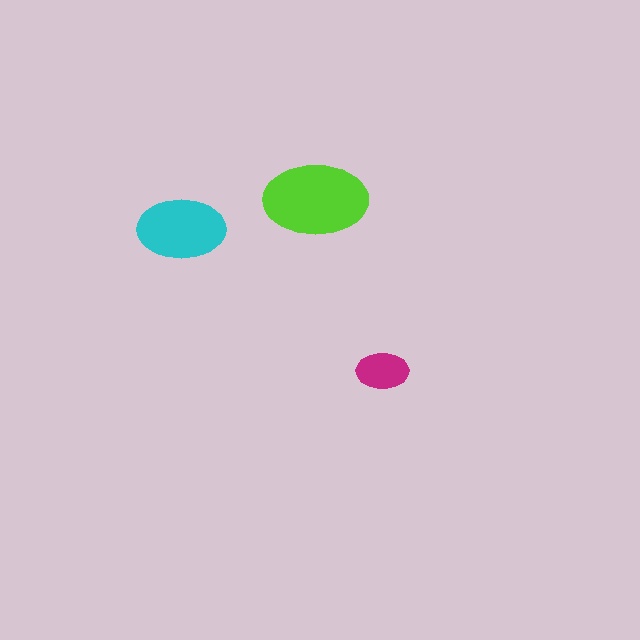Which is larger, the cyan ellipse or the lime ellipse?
The lime one.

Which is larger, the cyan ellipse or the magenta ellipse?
The cyan one.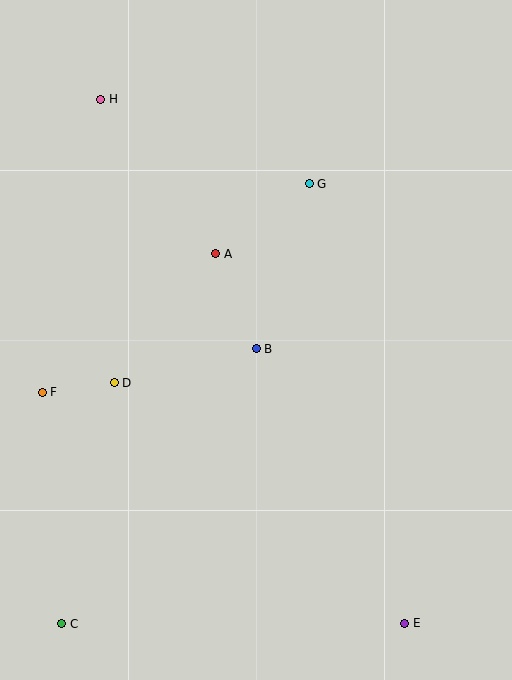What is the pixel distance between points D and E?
The distance between D and E is 377 pixels.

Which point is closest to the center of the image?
Point B at (256, 349) is closest to the center.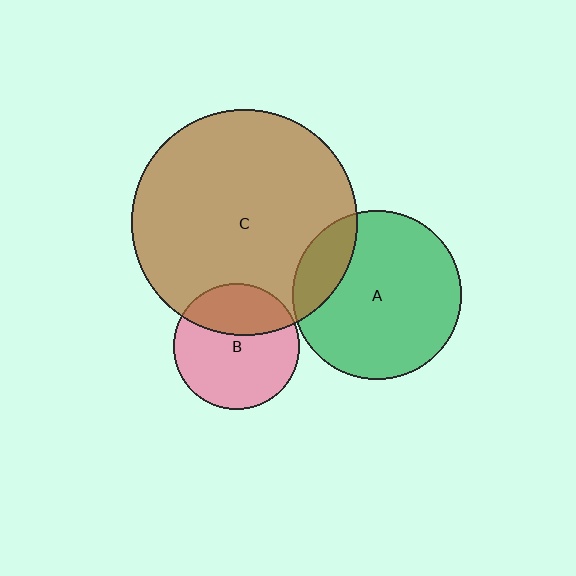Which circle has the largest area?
Circle C (brown).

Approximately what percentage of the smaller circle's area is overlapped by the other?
Approximately 20%.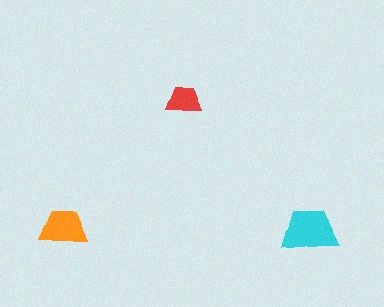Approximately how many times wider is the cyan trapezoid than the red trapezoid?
About 1.5 times wider.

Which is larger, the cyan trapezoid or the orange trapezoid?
The cyan one.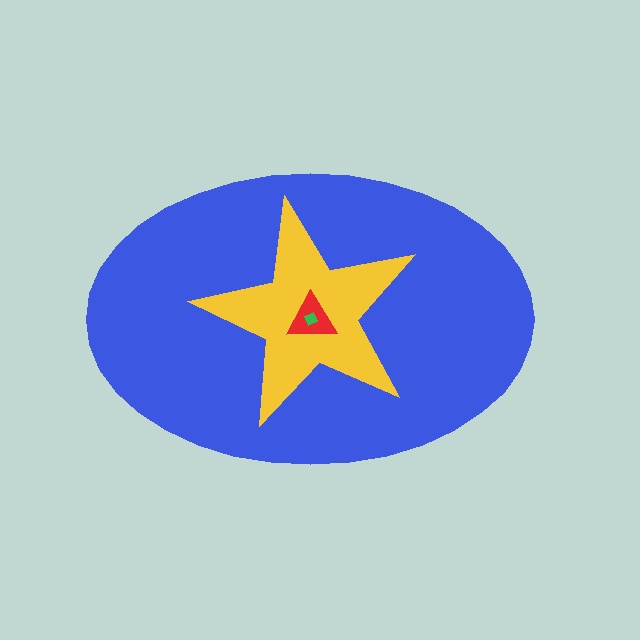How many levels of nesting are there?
4.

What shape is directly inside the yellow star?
The red triangle.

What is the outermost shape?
The blue ellipse.